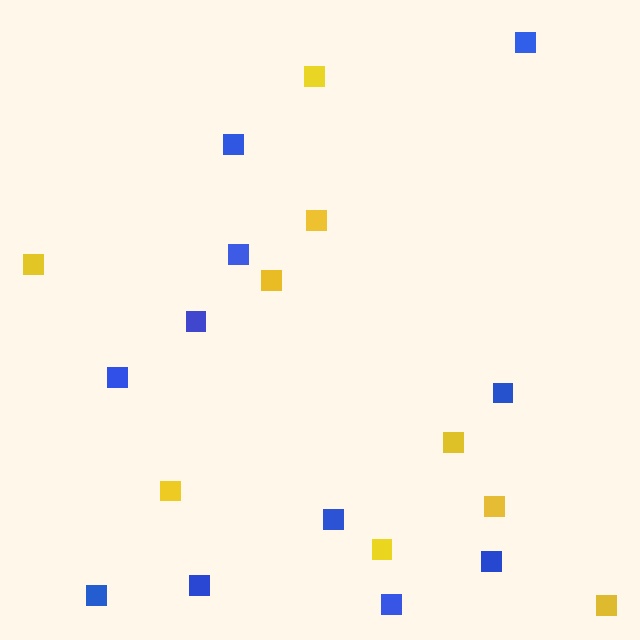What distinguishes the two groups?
There are 2 groups: one group of blue squares (11) and one group of yellow squares (9).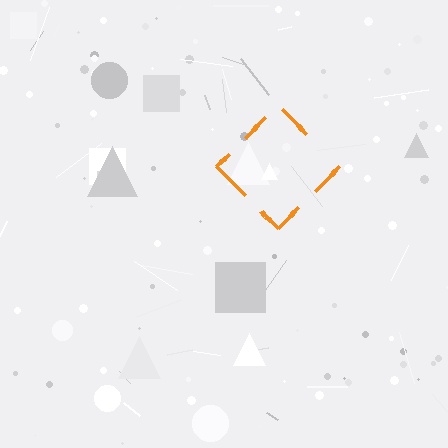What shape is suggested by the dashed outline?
The dashed outline suggests a diamond.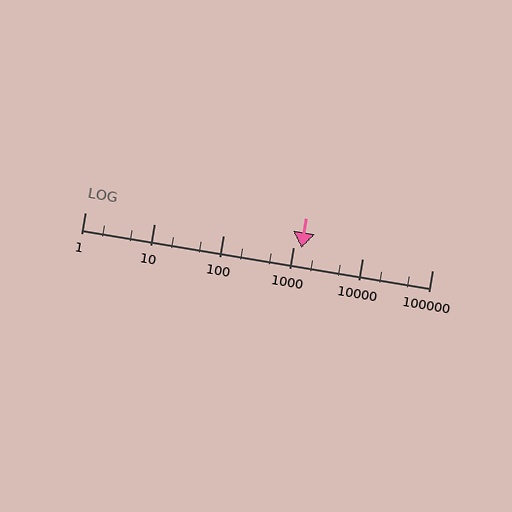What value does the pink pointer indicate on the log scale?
The pointer indicates approximately 1300.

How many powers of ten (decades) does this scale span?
The scale spans 5 decades, from 1 to 100000.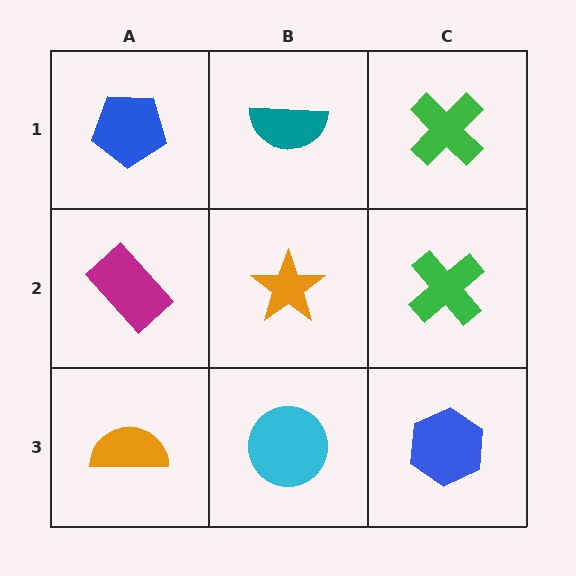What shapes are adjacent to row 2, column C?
A green cross (row 1, column C), a blue hexagon (row 3, column C), an orange star (row 2, column B).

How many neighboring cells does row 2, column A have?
3.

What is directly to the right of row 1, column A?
A teal semicircle.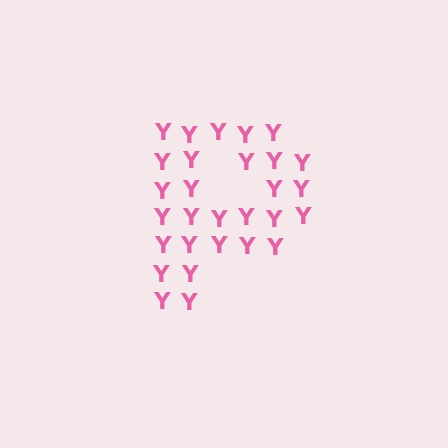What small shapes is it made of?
It is made of small letter Y's.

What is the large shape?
The large shape is the letter P.